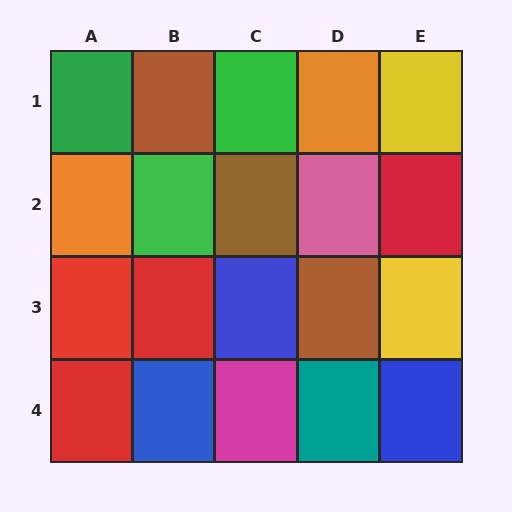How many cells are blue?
3 cells are blue.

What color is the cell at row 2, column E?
Red.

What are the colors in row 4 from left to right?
Red, blue, magenta, teal, blue.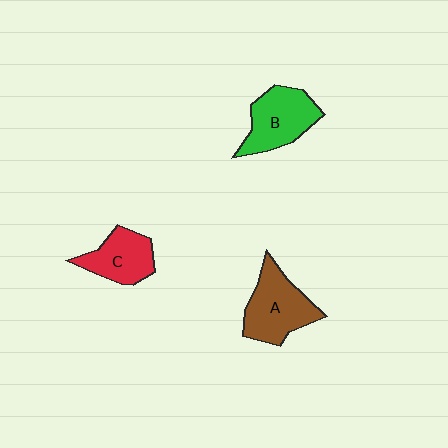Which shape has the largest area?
Shape A (brown).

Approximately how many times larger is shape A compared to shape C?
Approximately 1.3 times.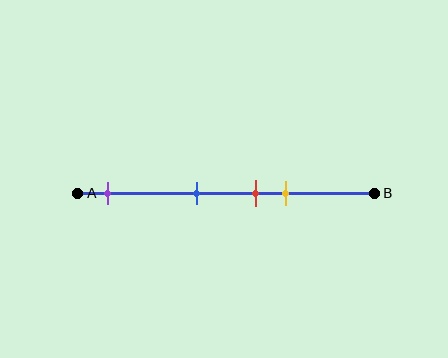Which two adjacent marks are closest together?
The red and yellow marks are the closest adjacent pair.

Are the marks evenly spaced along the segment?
No, the marks are not evenly spaced.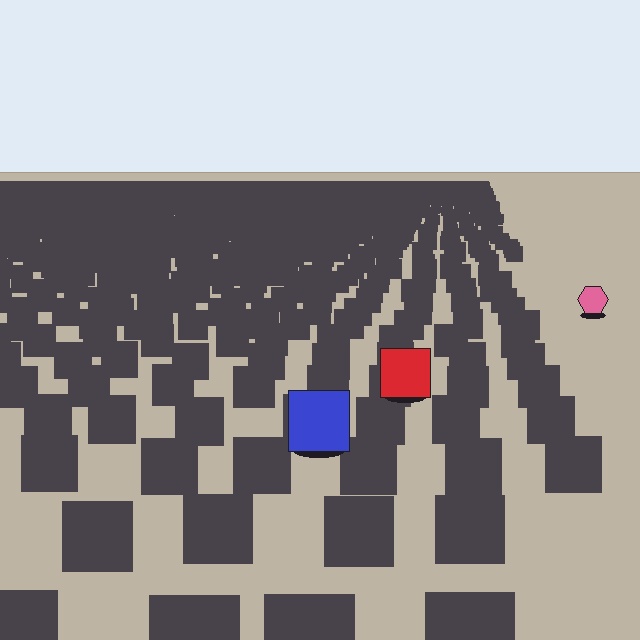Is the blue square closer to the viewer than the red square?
Yes. The blue square is closer — you can tell from the texture gradient: the ground texture is coarser near it.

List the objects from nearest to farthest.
From nearest to farthest: the blue square, the red square, the pink hexagon.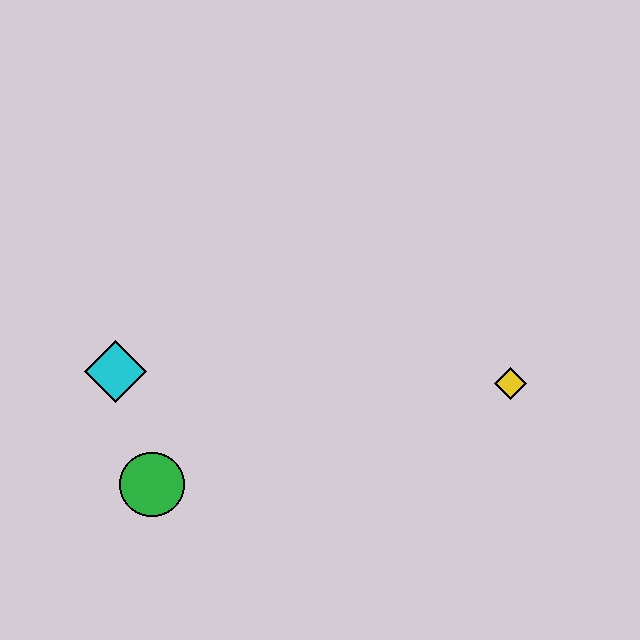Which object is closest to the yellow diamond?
The green circle is closest to the yellow diamond.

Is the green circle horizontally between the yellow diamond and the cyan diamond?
Yes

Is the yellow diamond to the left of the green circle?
No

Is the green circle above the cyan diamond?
No